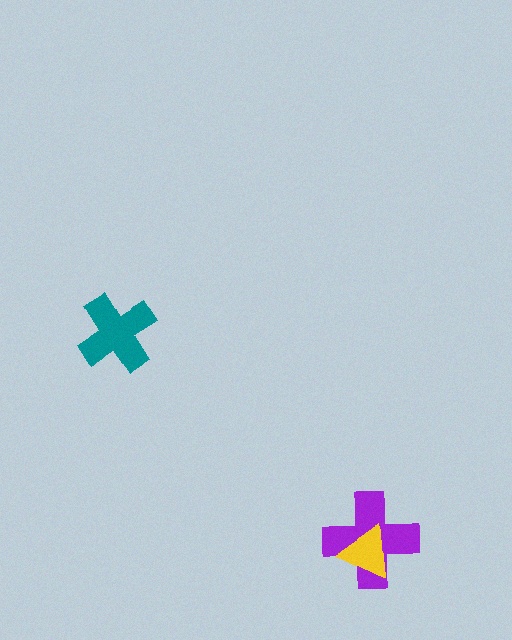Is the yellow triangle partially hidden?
No, no other shape covers it.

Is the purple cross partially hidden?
Yes, it is partially covered by another shape.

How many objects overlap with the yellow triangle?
1 object overlaps with the yellow triangle.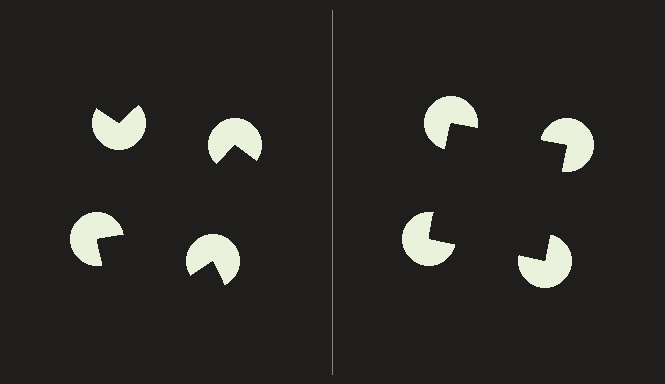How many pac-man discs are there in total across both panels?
8 — 4 on each side.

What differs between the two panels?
The pac-man discs are positioned identically on both sides; only the wedge orientations differ. On the right they align to a square; on the left they are misaligned.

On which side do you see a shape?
An illusory square appears on the right side. On the left side the wedge cuts are rotated, so no coherent shape forms.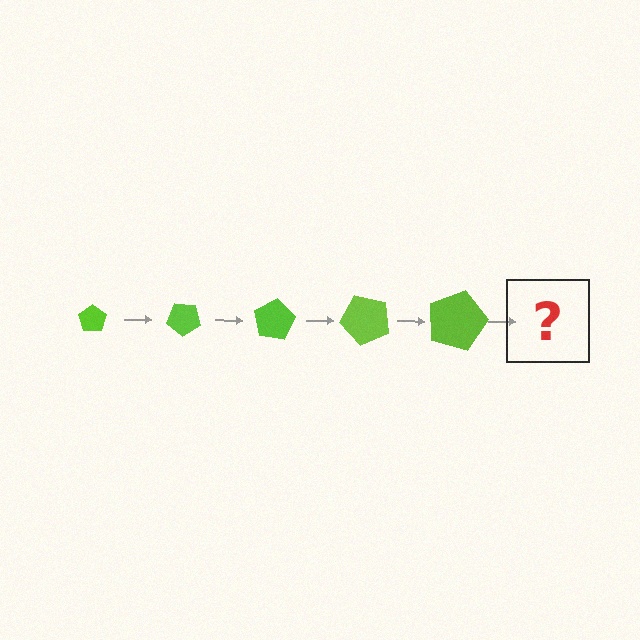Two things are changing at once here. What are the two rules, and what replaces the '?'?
The two rules are that the pentagon grows larger each step and it rotates 40 degrees each step. The '?' should be a pentagon, larger than the previous one and rotated 200 degrees from the start.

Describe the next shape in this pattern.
It should be a pentagon, larger than the previous one and rotated 200 degrees from the start.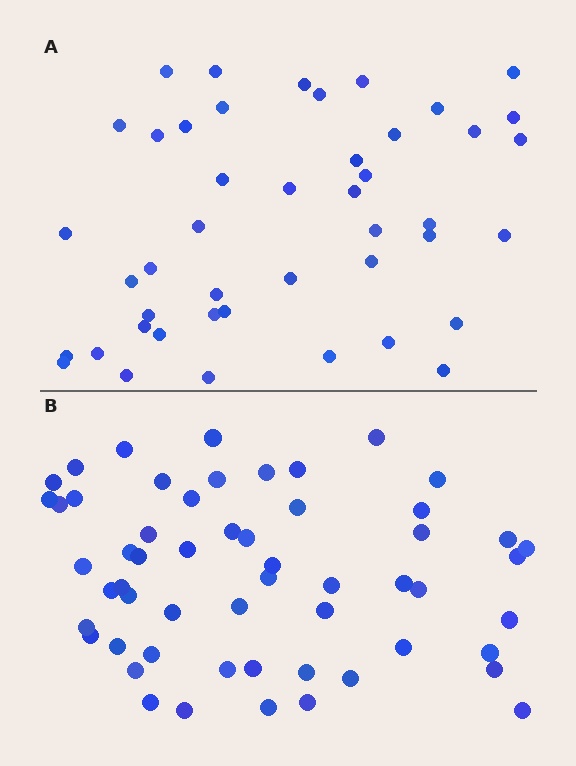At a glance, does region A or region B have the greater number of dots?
Region B (the bottom region) has more dots.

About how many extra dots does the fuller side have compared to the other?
Region B has roughly 12 or so more dots than region A.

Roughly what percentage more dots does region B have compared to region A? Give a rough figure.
About 25% more.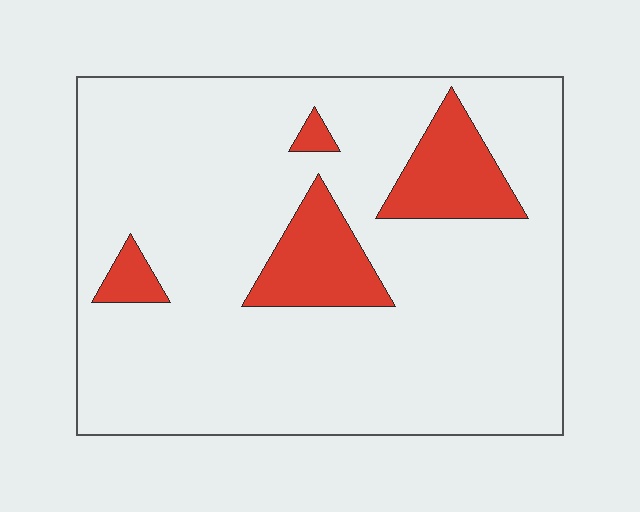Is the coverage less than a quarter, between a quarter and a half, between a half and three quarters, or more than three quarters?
Less than a quarter.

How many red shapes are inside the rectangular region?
4.